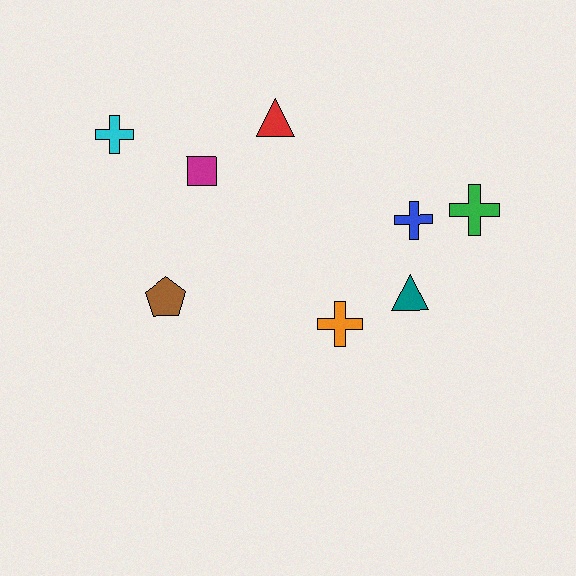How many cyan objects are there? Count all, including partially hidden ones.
There is 1 cyan object.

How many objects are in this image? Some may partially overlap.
There are 8 objects.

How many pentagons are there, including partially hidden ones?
There is 1 pentagon.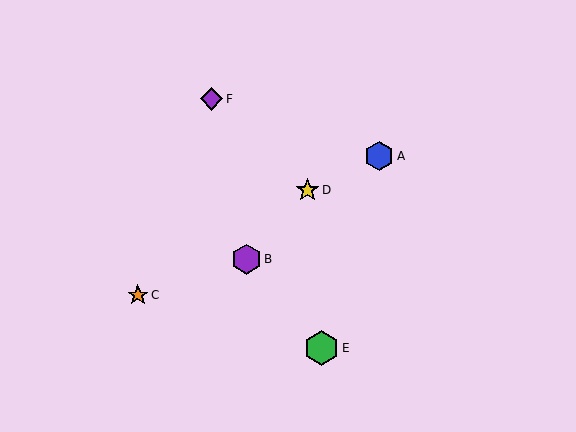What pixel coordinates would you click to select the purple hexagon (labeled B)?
Click at (246, 259) to select the purple hexagon B.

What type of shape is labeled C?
Shape C is an orange star.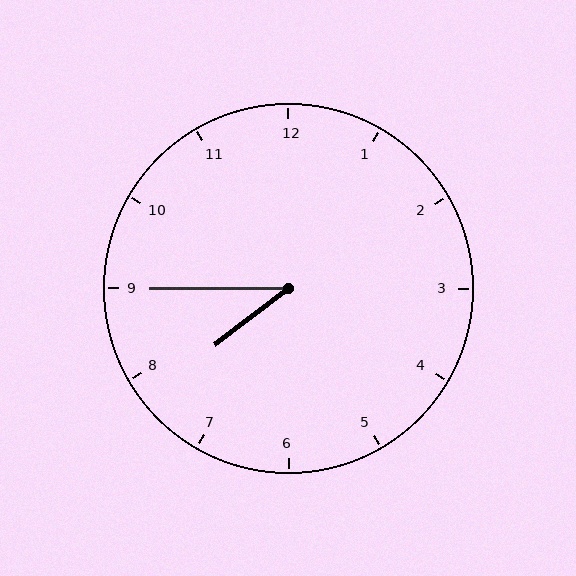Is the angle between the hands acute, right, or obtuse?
It is acute.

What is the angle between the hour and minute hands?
Approximately 38 degrees.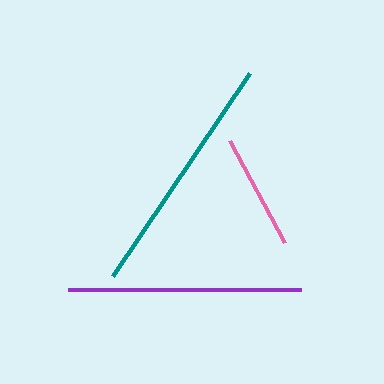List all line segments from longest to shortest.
From longest to shortest: teal, purple, pink.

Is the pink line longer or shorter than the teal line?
The teal line is longer than the pink line.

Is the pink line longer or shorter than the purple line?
The purple line is longer than the pink line.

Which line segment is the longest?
The teal line is the longest at approximately 244 pixels.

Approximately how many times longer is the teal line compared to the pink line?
The teal line is approximately 2.1 times the length of the pink line.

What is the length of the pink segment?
The pink segment is approximately 115 pixels long.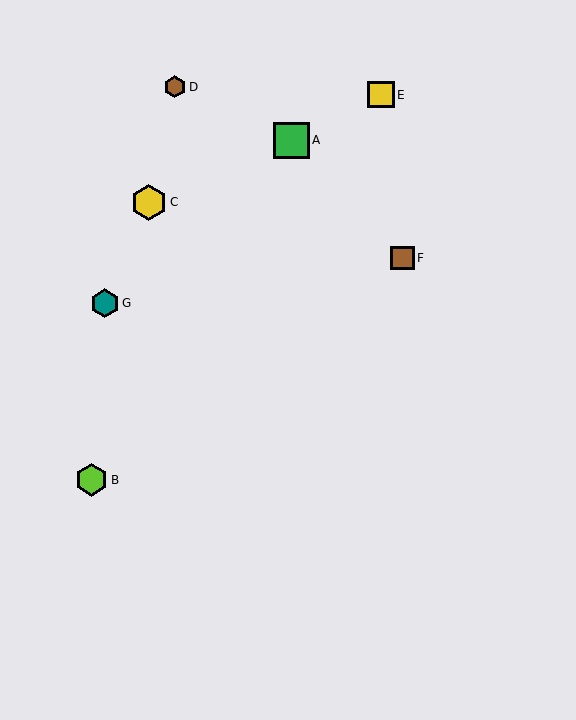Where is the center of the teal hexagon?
The center of the teal hexagon is at (105, 303).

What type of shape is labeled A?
Shape A is a green square.